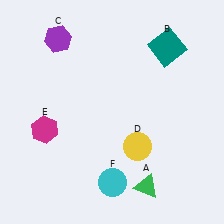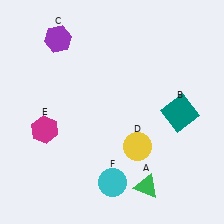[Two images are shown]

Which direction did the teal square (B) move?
The teal square (B) moved down.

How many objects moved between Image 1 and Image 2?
1 object moved between the two images.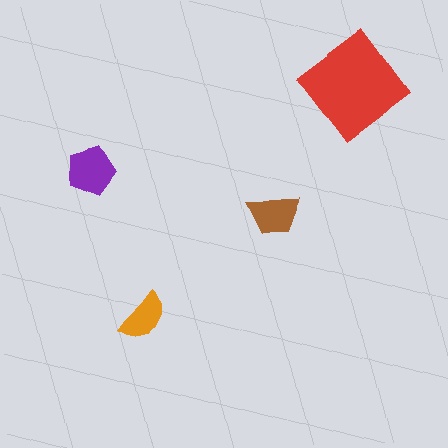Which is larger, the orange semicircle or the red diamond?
The red diamond.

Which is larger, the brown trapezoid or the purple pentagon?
The purple pentagon.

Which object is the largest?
The red diamond.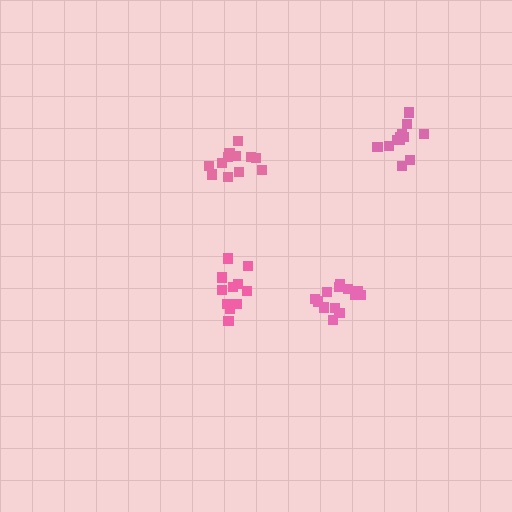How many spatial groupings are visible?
There are 4 spatial groupings.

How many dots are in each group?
Group 1: 13 dots, Group 2: 11 dots, Group 3: 13 dots, Group 4: 12 dots (49 total).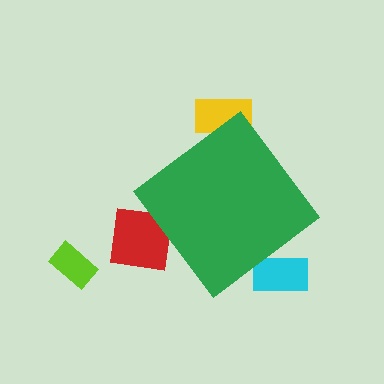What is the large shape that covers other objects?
A green diamond.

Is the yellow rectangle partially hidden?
Yes, the yellow rectangle is partially hidden behind the green diamond.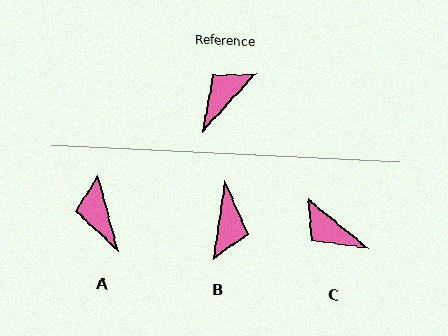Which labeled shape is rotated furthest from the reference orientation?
B, about 146 degrees away.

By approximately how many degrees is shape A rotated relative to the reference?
Approximately 58 degrees counter-clockwise.